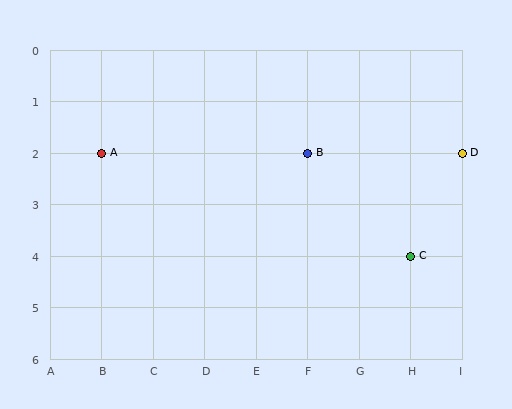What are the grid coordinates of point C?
Point C is at grid coordinates (H, 4).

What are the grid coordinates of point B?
Point B is at grid coordinates (F, 2).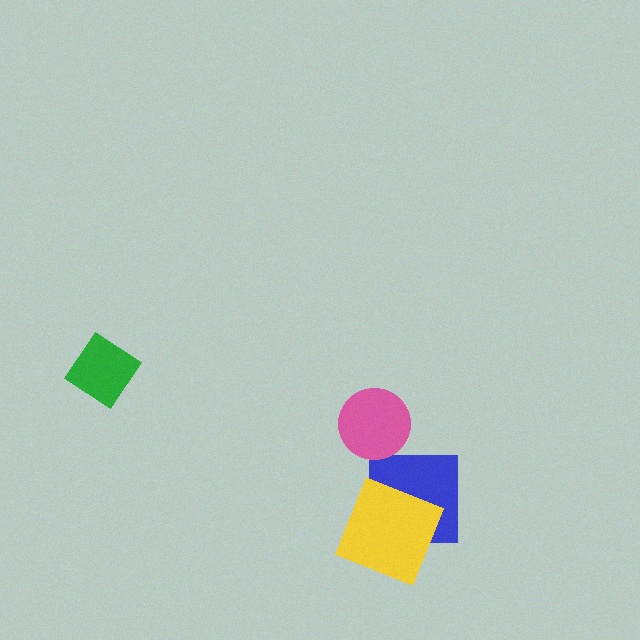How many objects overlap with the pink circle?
0 objects overlap with the pink circle.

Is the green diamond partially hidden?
No, no other shape covers it.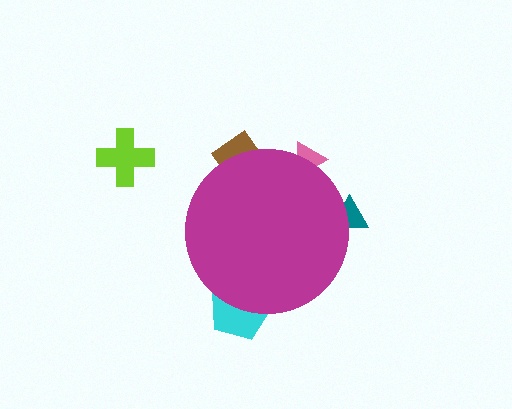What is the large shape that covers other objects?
A magenta circle.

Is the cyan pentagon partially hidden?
Yes, the cyan pentagon is partially hidden behind the magenta circle.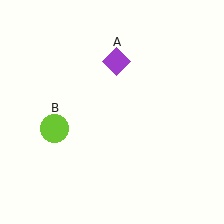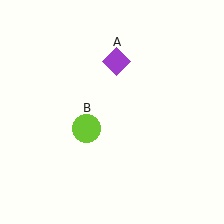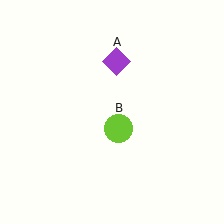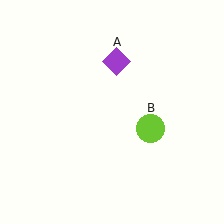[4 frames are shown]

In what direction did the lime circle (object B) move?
The lime circle (object B) moved right.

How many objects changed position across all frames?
1 object changed position: lime circle (object B).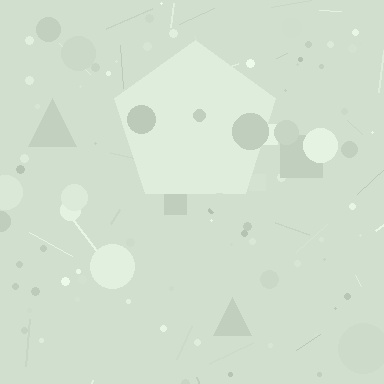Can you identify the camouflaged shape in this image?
The camouflaged shape is a pentagon.